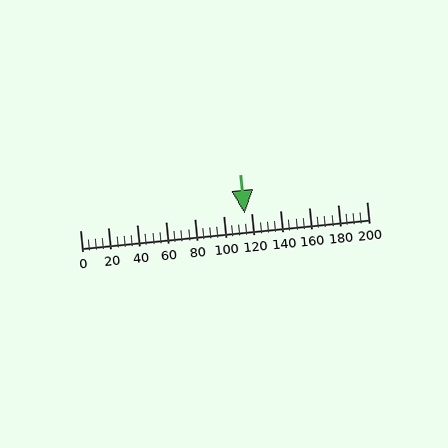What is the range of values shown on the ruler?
The ruler shows values from 0 to 200.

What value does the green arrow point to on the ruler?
The green arrow points to approximately 115.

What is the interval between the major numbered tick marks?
The major tick marks are spaced 20 units apart.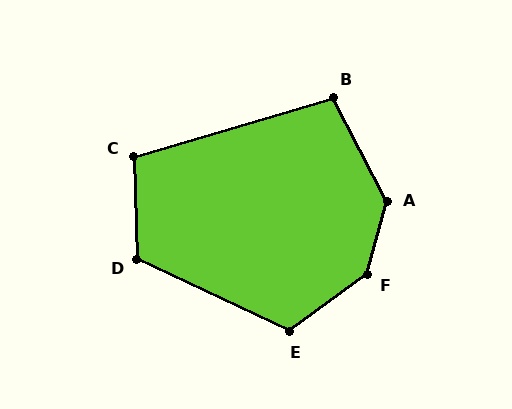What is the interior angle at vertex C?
Approximately 105 degrees (obtuse).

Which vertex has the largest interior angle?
F, at approximately 142 degrees.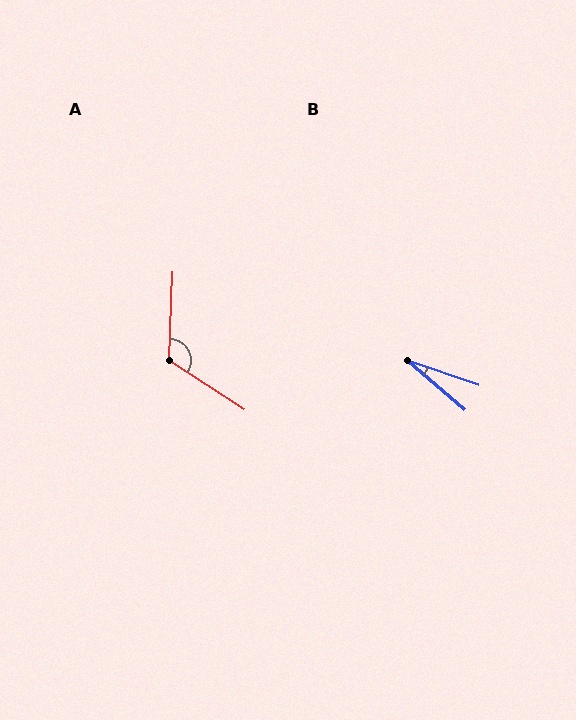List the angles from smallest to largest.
B (21°), A (121°).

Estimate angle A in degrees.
Approximately 121 degrees.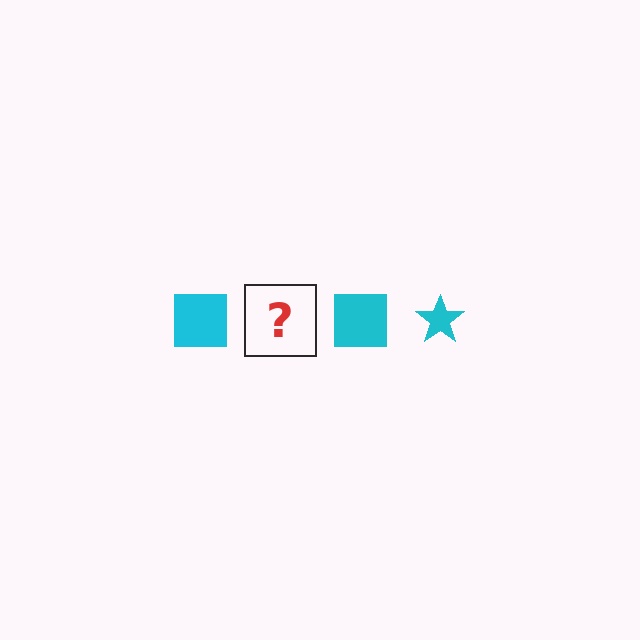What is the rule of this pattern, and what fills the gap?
The rule is that the pattern cycles through square, star shapes in cyan. The gap should be filled with a cyan star.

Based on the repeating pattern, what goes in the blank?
The blank should be a cyan star.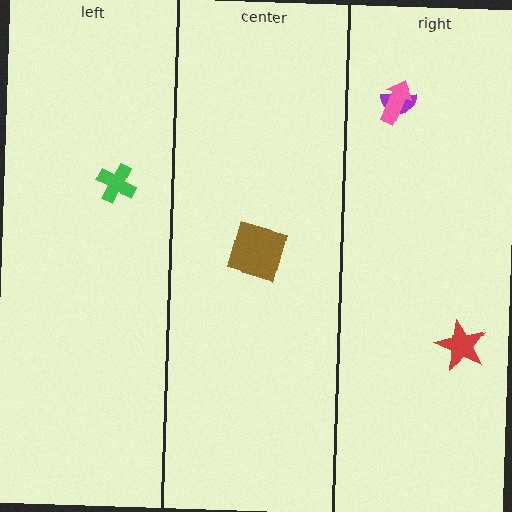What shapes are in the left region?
The green cross.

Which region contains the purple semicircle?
The right region.